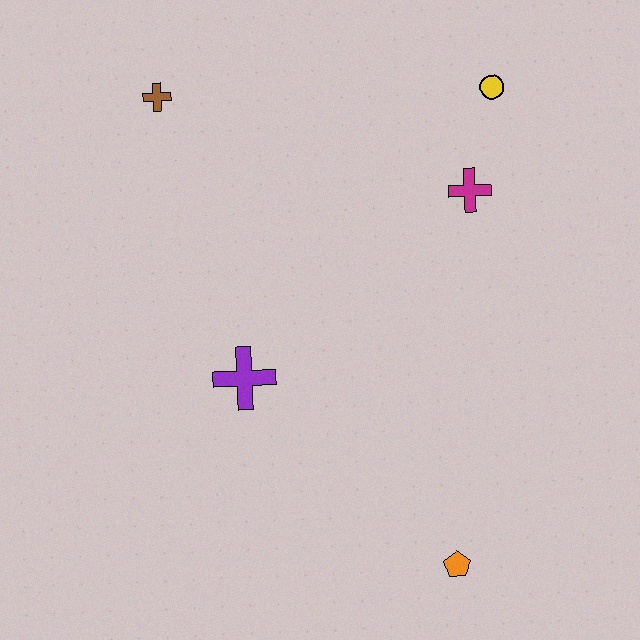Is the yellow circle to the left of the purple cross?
No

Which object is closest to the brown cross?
The purple cross is closest to the brown cross.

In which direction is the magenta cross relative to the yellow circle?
The magenta cross is below the yellow circle.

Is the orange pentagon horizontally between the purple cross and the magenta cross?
Yes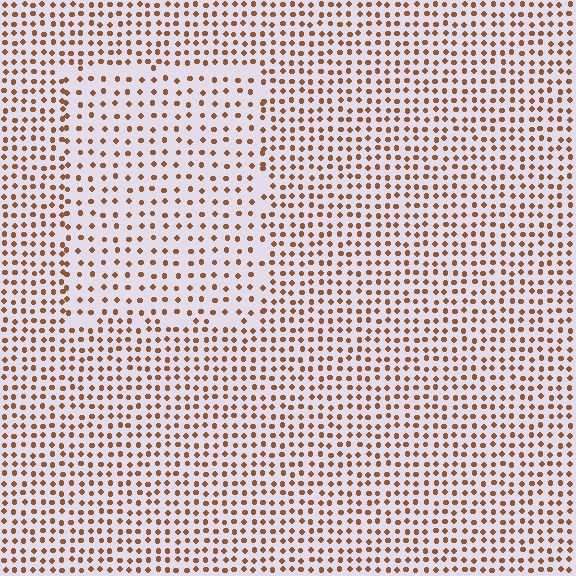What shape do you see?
I see a rectangle.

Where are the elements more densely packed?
The elements are more densely packed outside the rectangle boundary.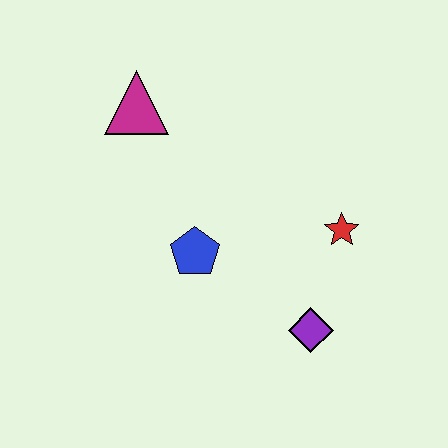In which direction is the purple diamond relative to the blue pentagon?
The purple diamond is to the right of the blue pentagon.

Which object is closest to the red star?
The purple diamond is closest to the red star.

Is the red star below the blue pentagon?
No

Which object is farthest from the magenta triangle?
The purple diamond is farthest from the magenta triangle.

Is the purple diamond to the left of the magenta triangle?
No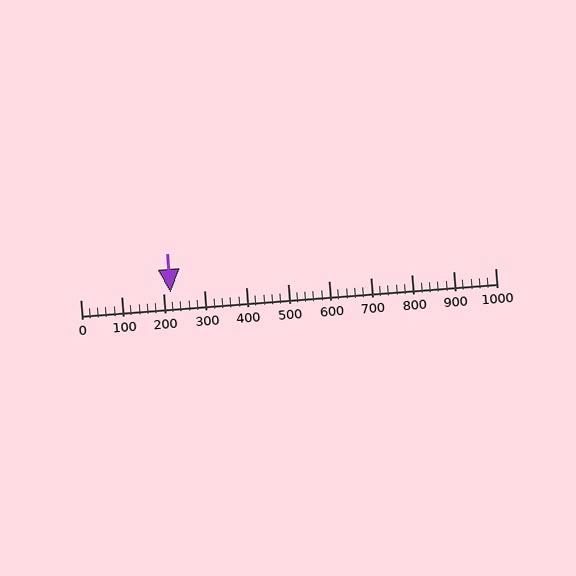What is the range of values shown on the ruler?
The ruler shows values from 0 to 1000.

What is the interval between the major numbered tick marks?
The major tick marks are spaced 100 units apart.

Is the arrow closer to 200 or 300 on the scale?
The arrow is closer to 200.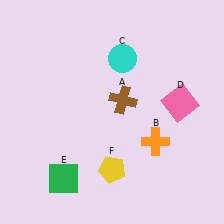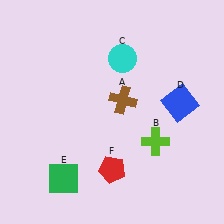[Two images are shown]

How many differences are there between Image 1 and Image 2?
There are 3 differences between the two images.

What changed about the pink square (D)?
In Image 1, D is pink. In Image 2, it changed to blue.